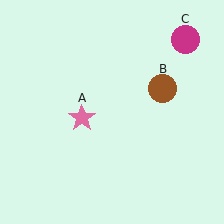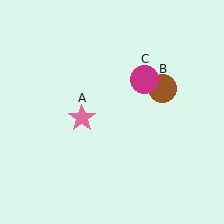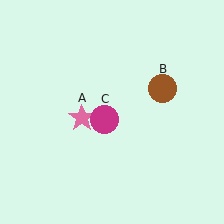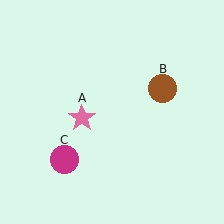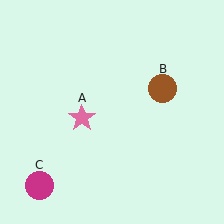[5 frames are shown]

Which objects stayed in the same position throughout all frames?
Pink star (object A) and brown circle (object B) remained stationary.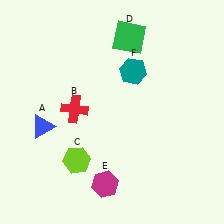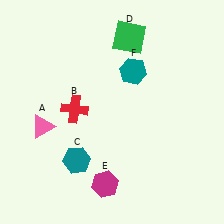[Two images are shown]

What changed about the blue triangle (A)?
In Image 1, A is blue. In Image 2, it changed to pink.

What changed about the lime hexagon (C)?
In Image 1, C is lime. In Image 2, it changed to teal.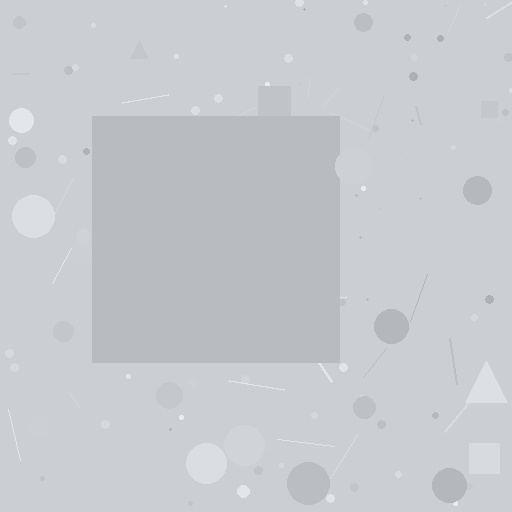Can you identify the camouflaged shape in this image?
The camouflaged shape is a square.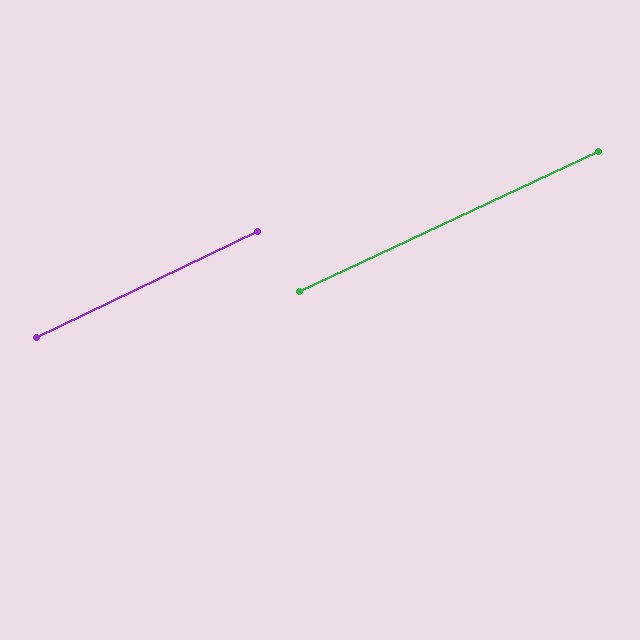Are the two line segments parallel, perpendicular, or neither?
Parallel — their directions differ by only 0.6°.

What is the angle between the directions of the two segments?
Approximately 1 degree.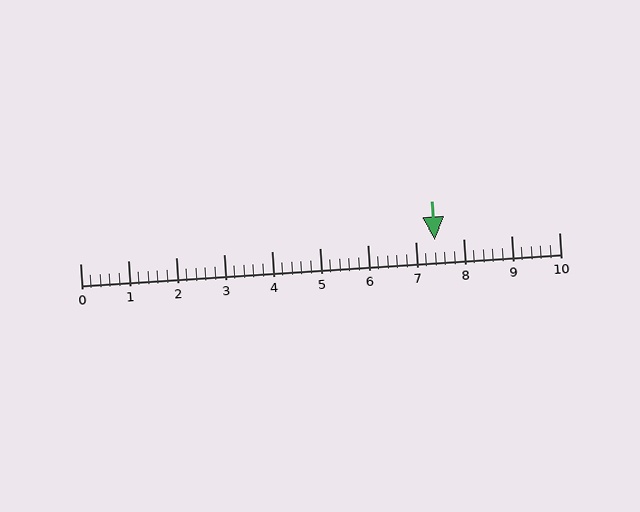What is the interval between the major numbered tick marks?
The major tick marks are spaced 1 units apart.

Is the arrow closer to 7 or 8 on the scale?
The arrow is closer to 7.